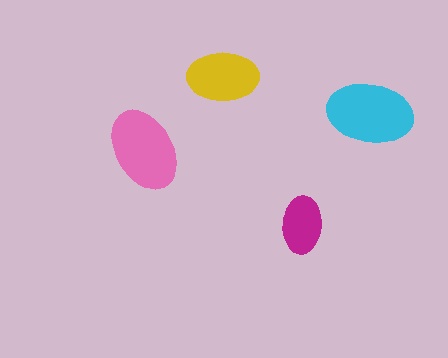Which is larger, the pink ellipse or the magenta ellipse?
The pink one.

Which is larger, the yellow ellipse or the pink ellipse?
The pink one.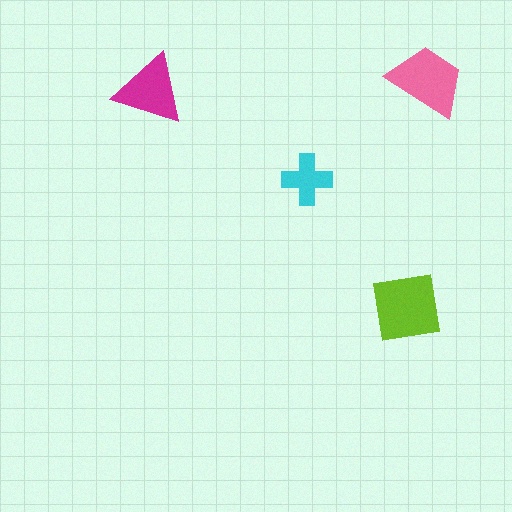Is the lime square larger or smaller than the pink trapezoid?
Larger.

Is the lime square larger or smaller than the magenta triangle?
Larger.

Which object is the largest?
The lime square.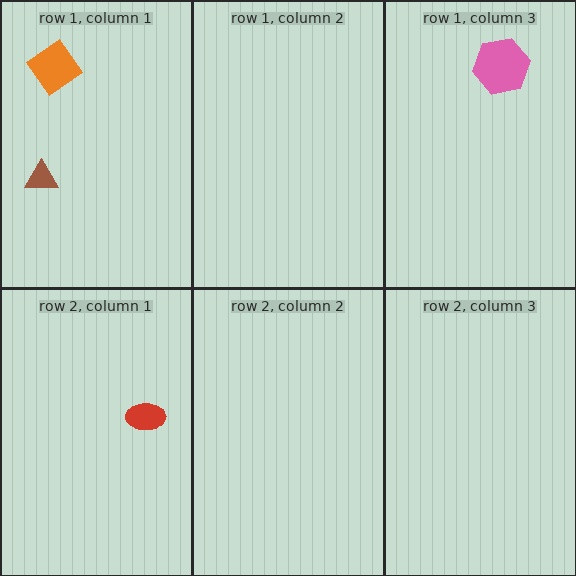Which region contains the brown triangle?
The row 1, column 1 region.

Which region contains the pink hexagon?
The row 1, column 3 region.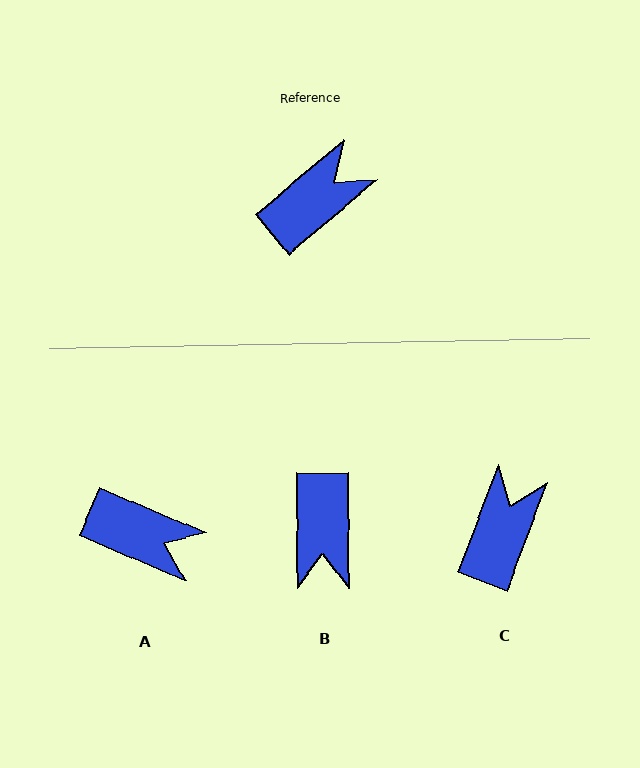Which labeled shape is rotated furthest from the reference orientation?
B, about 130 degrees away.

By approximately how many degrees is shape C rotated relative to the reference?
Approximately 30 degrees counter-clockwise.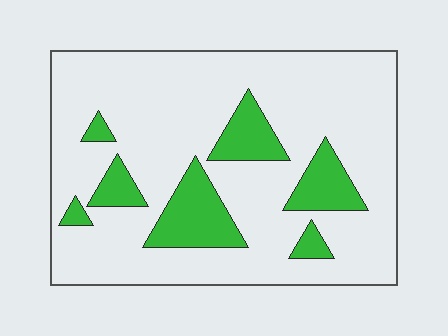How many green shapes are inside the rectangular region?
7.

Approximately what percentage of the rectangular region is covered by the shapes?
Approximately 20%.